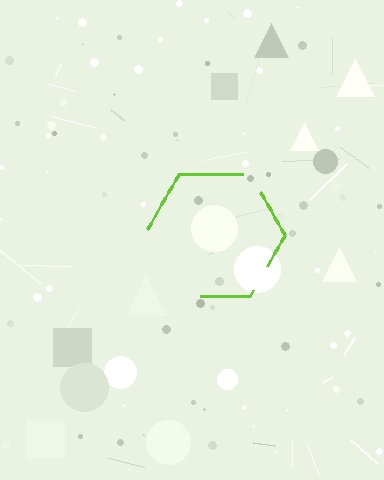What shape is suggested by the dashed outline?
The dashed outline suggests a hexagon.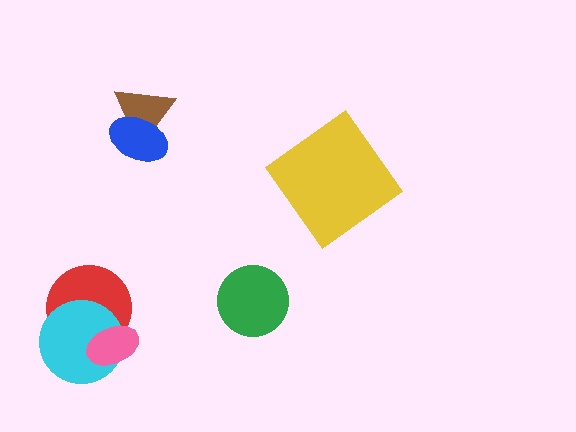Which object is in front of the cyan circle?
The pink ellipse is in front of the cyan circle.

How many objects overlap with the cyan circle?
2 objects overlap with the cyan circle.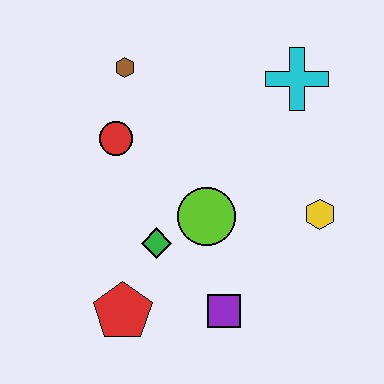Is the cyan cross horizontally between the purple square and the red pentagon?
No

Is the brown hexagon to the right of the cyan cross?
No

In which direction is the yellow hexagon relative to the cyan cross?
The yellow hexagon is below the cyan cross.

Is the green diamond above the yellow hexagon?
No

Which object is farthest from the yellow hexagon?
The brown hexagon is farthest from the yellow hexagon.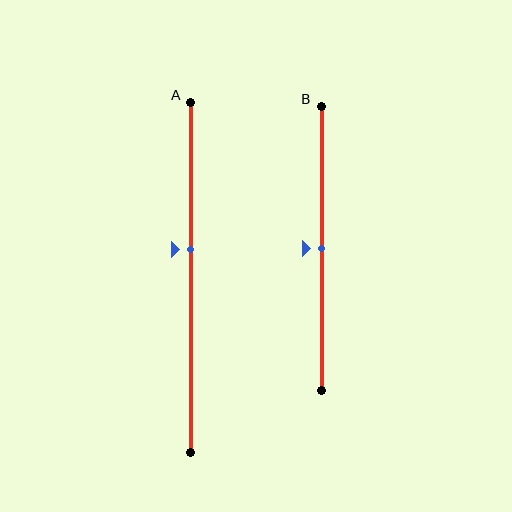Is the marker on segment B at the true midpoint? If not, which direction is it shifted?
Yes, the marker on segment B is at the true midpoint.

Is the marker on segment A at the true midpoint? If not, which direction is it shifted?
No, the marker on segment A is shifted upward by about 8% of the segment length.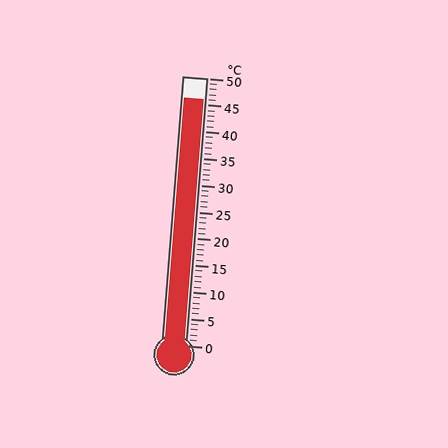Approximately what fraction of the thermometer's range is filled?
The thermometer is filled to approximately 90% of its range.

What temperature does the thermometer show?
The thermometer shows approximately 46°C.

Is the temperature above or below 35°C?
The temperature is above 35°C.